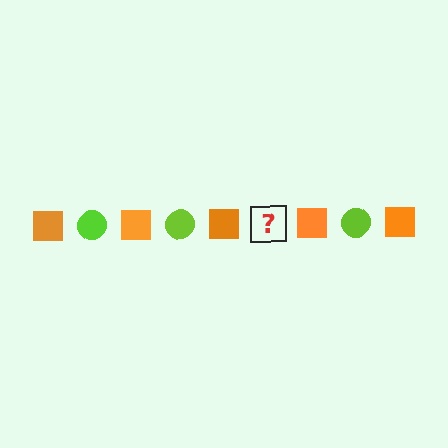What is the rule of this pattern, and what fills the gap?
The rule is that the pattern alternates between orange square and lime circle. The gap should be filled with a lime circle.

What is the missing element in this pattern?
The missing element is a lime circle.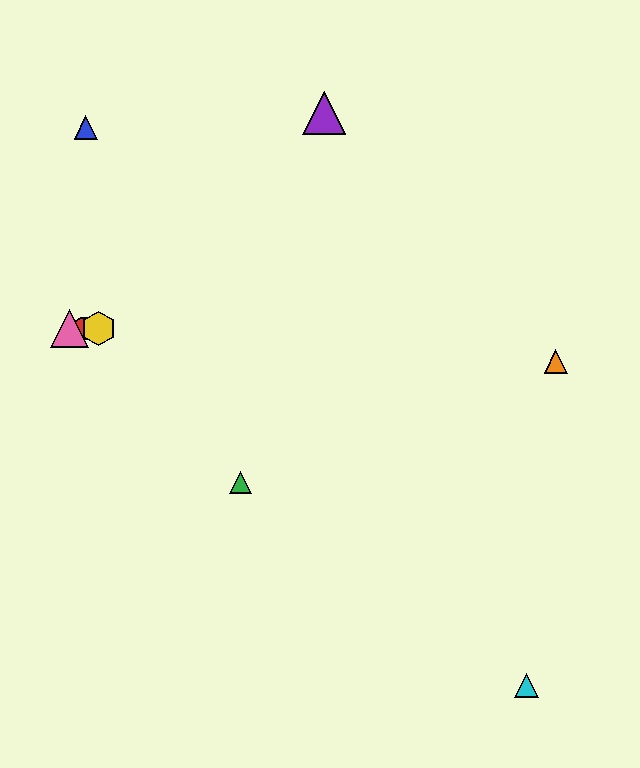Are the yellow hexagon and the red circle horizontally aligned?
Yes, both are at y≈329.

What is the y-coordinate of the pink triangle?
The pink triangle is at y≈329.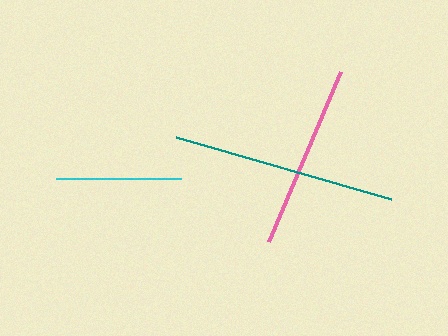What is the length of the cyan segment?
The cyan segment is approximately 125 pixels long.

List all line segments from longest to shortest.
From longest to shortest: teal, pink, cyan.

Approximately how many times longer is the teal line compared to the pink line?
The teal line is approximately 1.2 times the length of the pink line.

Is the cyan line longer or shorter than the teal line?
The teal line is longer than the cyan line.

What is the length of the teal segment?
The teal segment is approximately 224 pixels long.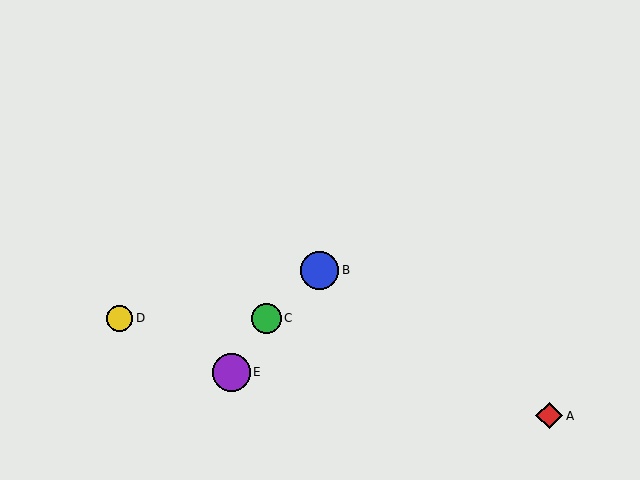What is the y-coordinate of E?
Object E is at y≈372.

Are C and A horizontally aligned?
No, C is at y≈318 and A is at y≈416.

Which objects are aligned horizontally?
Objects C, D are aligned horizontally.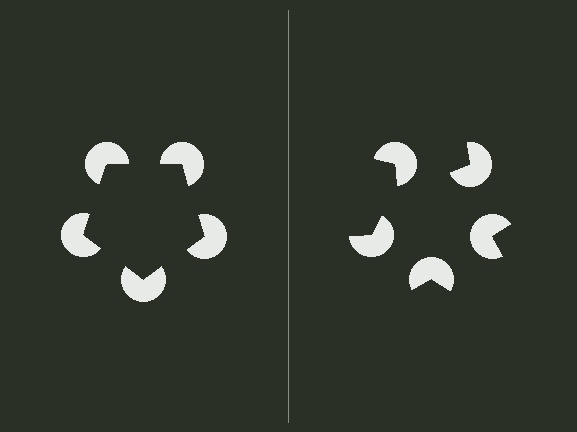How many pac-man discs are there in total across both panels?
10 — 5 on each side.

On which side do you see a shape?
An illusory pentagon appears on the left side. On the right side the wedge cuts are rotated, so no coherent shape forms.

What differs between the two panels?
The pac-man discs are positioned identically on both sides; only the wedge orientations differ. On the left they align to a pentagon; on the right they are misaligned.